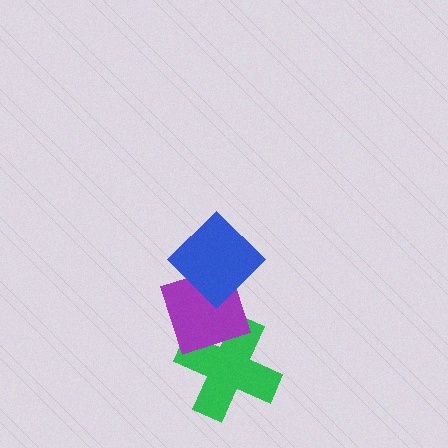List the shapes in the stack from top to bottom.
From top to bottom: the blue diamond, the purple diamond, the green cross.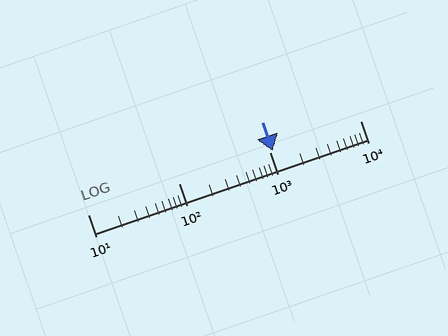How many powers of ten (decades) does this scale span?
The scale spans 3 decades, from 10 to 10000.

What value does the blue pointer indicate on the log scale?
The pointer indicates approximately 1100.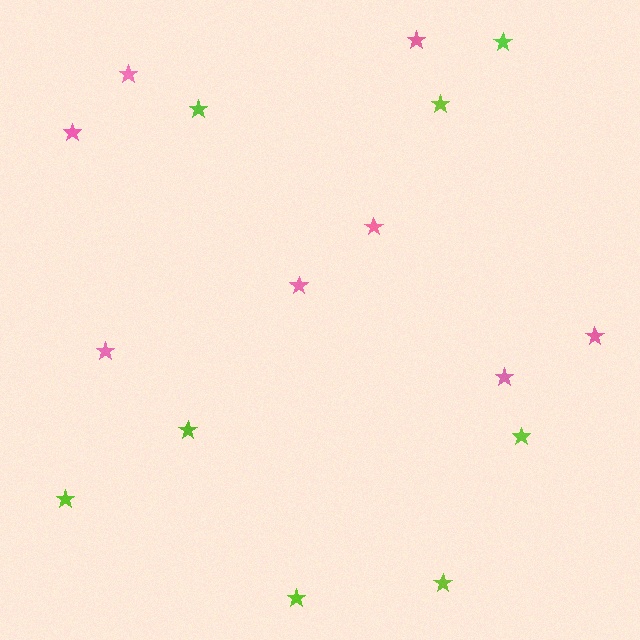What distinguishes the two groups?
There are 2 groups: one group of pink stars (8) and one group of lime stars (8).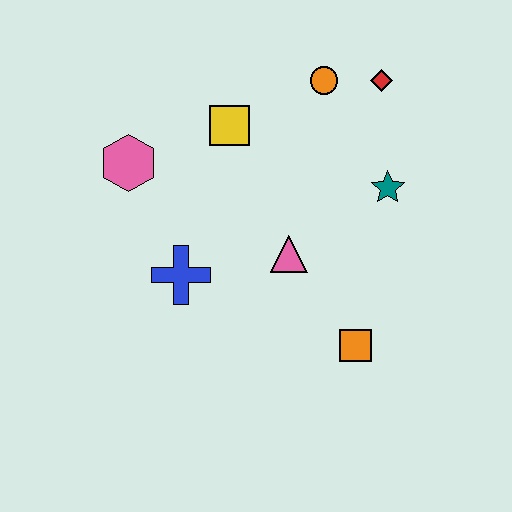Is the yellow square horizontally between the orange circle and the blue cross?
Yes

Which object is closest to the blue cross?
The pink triangle is closest to the blue cross.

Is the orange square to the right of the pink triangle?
Yes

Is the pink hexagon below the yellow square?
Yes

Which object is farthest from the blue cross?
The red diamond is farthest from the blue cross.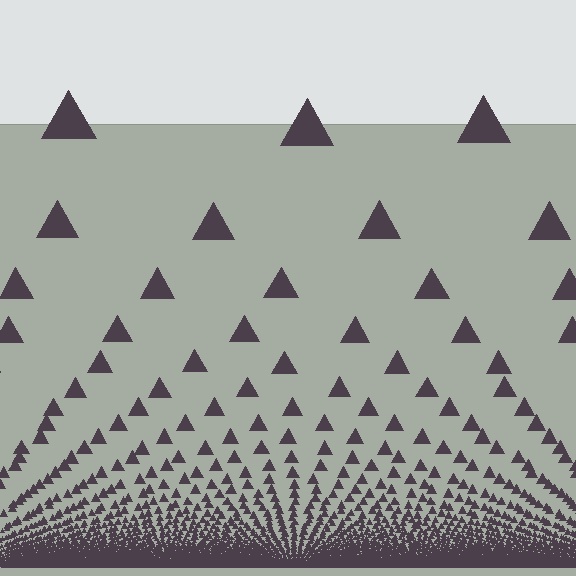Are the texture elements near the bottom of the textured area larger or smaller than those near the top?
Smaller. The gradient is inverted — elements near the bottom are smaller and denser.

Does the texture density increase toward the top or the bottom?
Density increases toward the bottom.